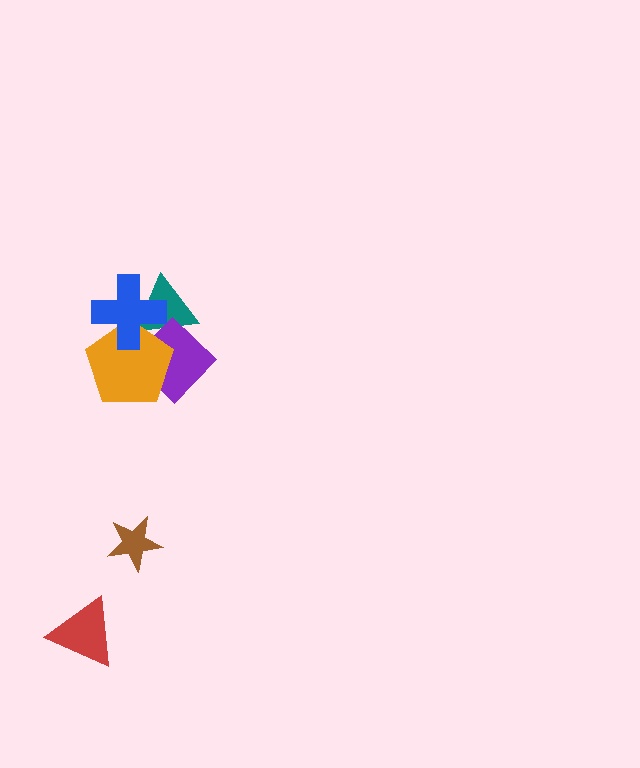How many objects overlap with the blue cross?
3 objects overlap with the blue cross.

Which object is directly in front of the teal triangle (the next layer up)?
The purple diamond is directly in front of the teal triangle.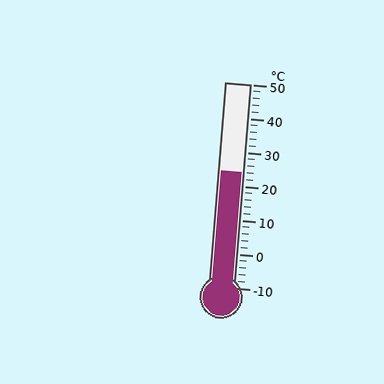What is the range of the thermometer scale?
The thermometer scale ranges from -10°C to 50°C.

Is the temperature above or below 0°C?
The temperature is above 0°C.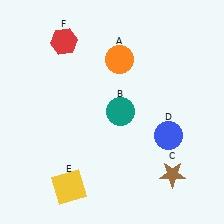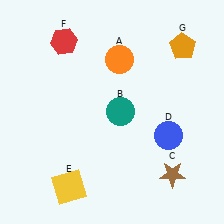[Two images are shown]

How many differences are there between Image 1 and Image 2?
There is 1 difference between the two images.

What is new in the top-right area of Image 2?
An orange pentagon (G) was added in the top-right area of Image 2.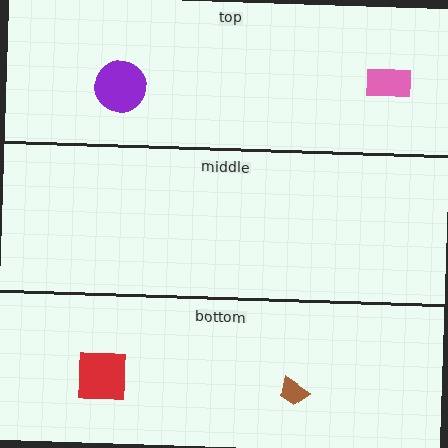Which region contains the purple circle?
The top region.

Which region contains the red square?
The bottom region.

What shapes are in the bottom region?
The brown trapezoid, the red square.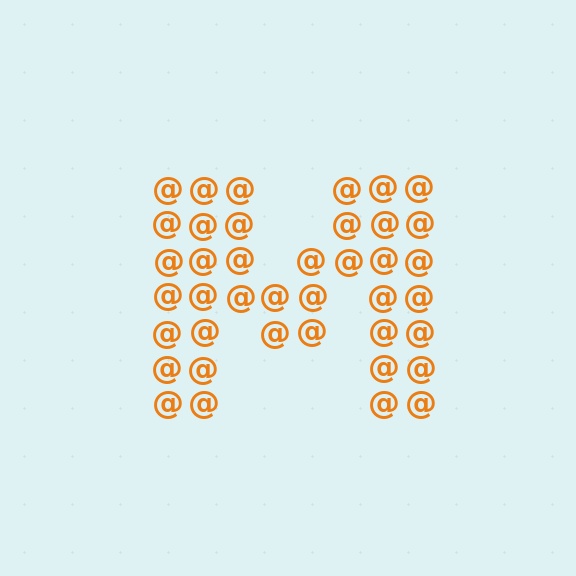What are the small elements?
The small elements are at signs.